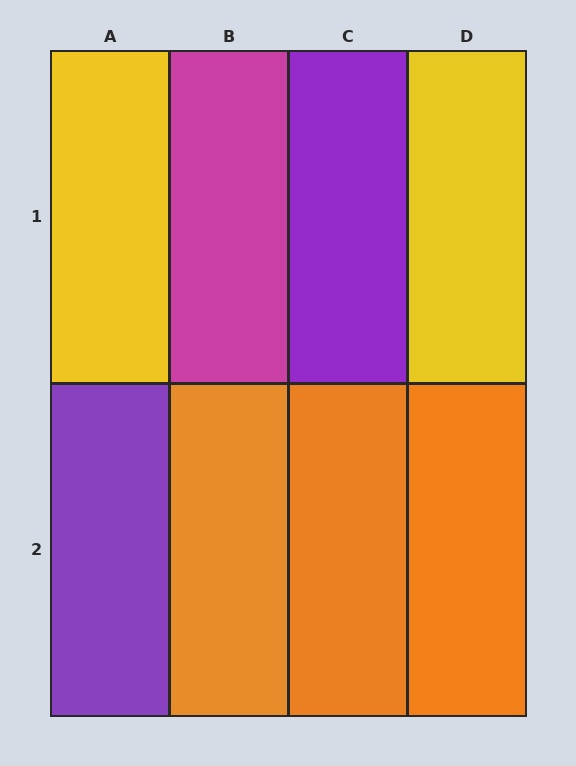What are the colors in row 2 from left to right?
Purple, orange, orange, orange.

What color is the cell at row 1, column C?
Purple.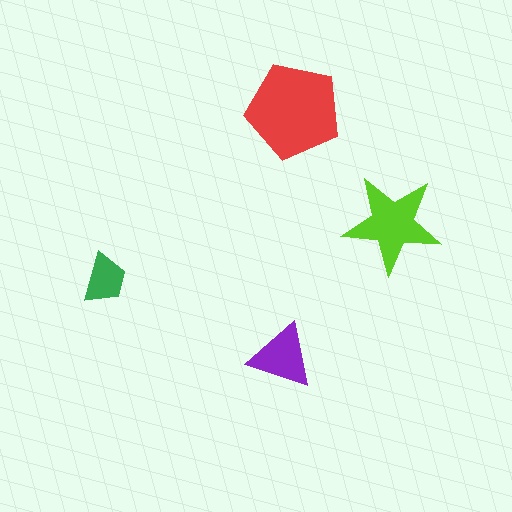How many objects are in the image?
There are 4 objects in the image.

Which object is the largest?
The red pentagon.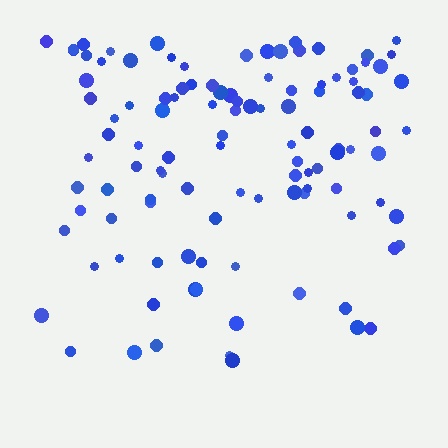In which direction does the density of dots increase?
From bottom to top, with the top side densest.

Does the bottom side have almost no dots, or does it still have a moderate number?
Still a moderate number, just noticeably fewer than the top.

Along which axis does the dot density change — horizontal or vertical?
Vertical.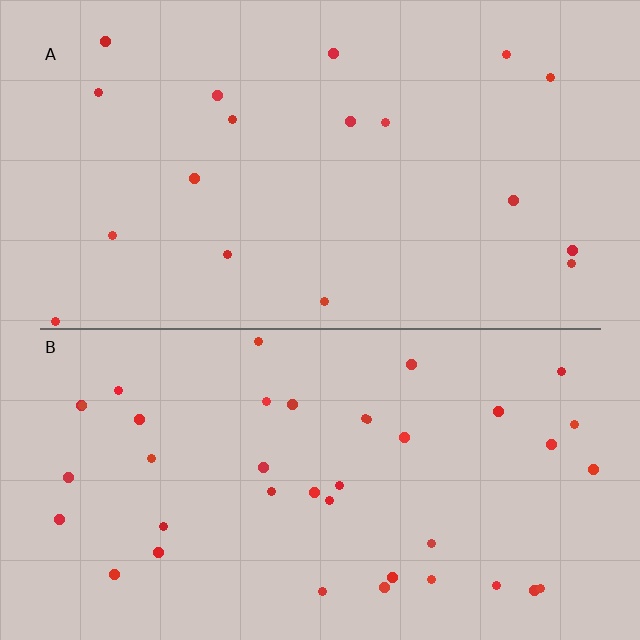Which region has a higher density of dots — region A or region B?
B (the bottom).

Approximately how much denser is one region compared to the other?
Approximately 2.2× — region B over region A.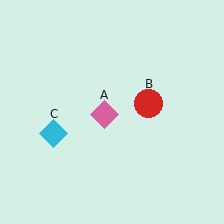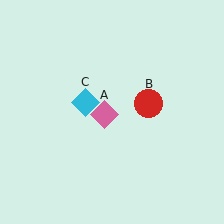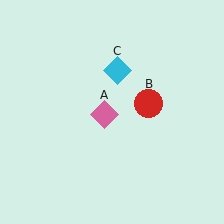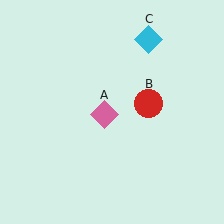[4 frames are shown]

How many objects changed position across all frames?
1 object changed position: cyan diamond (object C).